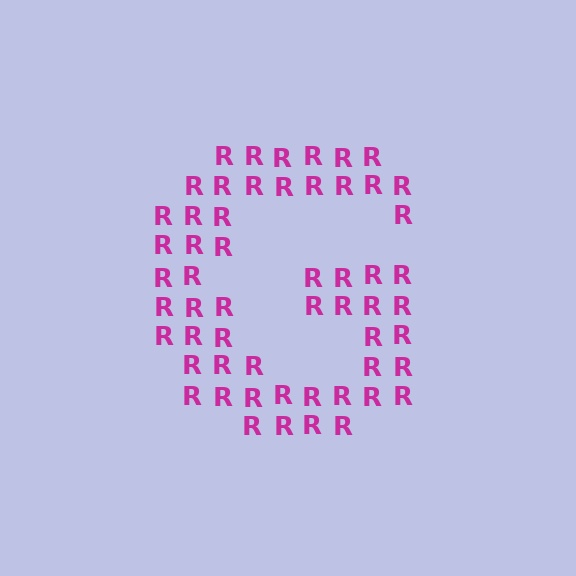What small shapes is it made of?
It is made of small letter R's.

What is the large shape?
The large shape is the letter G.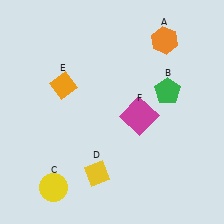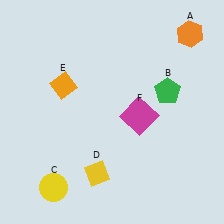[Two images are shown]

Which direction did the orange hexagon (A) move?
The orange hexagon (A) moved right.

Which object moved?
The orange hexagon (A) moved right.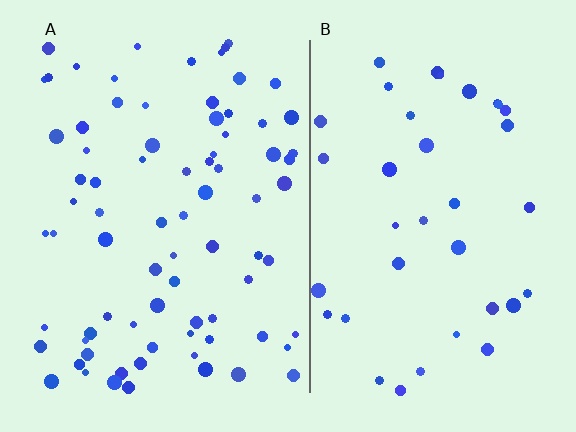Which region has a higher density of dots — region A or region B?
A (the left).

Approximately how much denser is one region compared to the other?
Approximately 2.2× — region A over region B.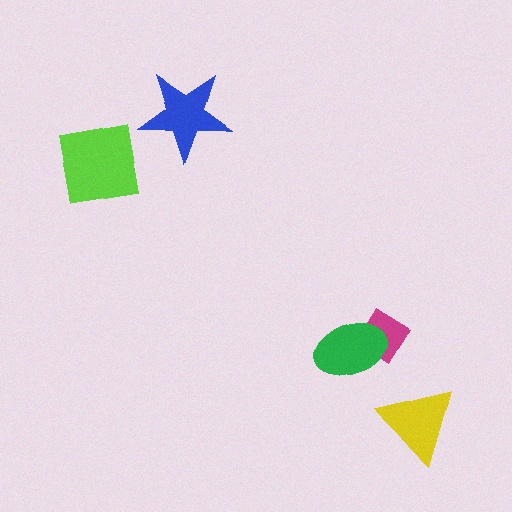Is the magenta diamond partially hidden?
Yes, it is partially covered by another shape.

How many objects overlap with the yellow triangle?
0 objects overlap with the yellow triangle.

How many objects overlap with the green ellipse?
1 object overlaps with the green ellipse.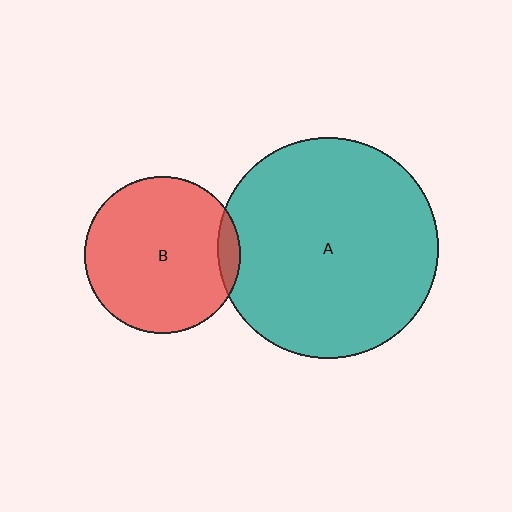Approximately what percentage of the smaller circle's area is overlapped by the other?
Approximately 5%.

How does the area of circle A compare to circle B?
Approximately 2.0 times.